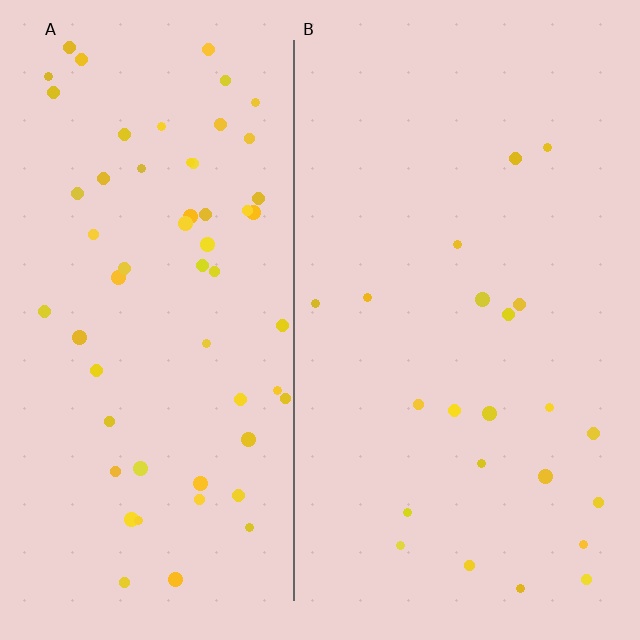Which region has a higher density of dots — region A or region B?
A (the left).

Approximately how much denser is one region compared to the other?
Approximately 2.6× — region A over region B.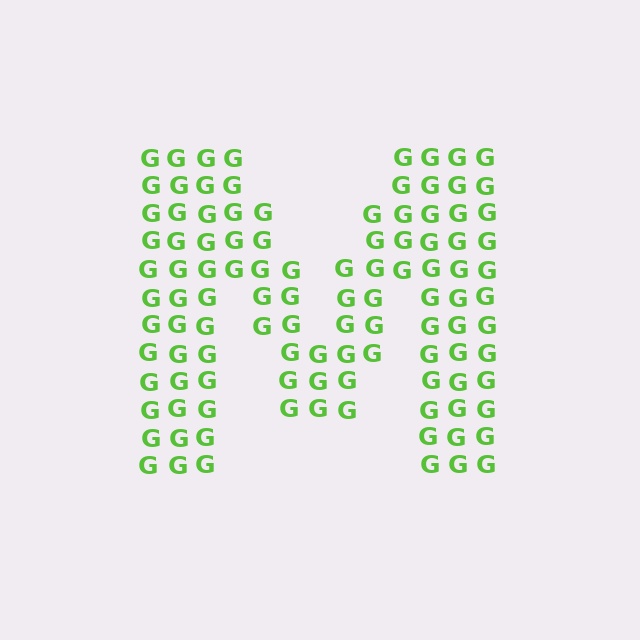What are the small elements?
The small elements are letter G's.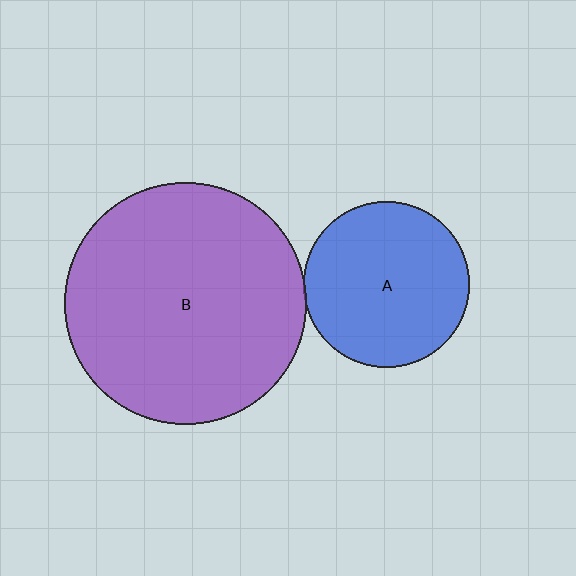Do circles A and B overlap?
Yes.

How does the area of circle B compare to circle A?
Approximately 2.1 times.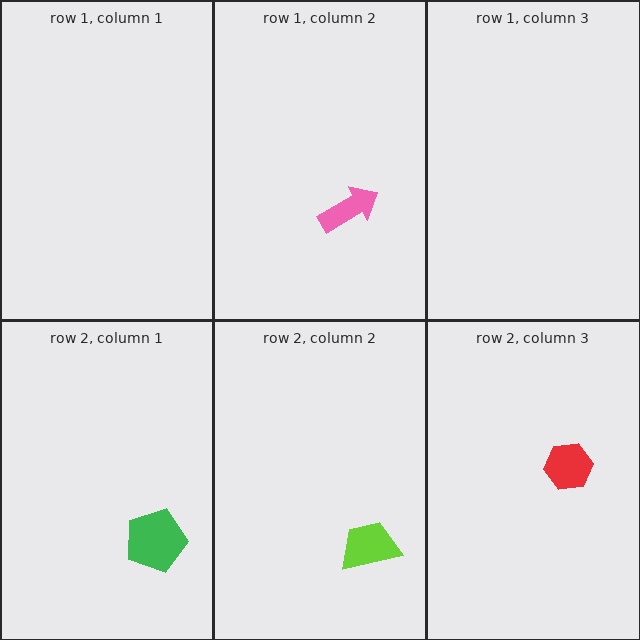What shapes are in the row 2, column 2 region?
The lime trapezoid.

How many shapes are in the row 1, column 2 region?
1.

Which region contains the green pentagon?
The row 2, column 1 region.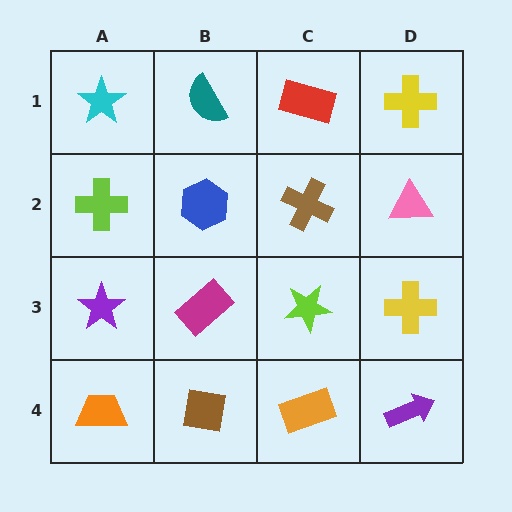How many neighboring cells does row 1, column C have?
3.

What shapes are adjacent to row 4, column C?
A lime star (row 3, column C), a brown square (row 4, column B), a purple arrow (row 4, column D).